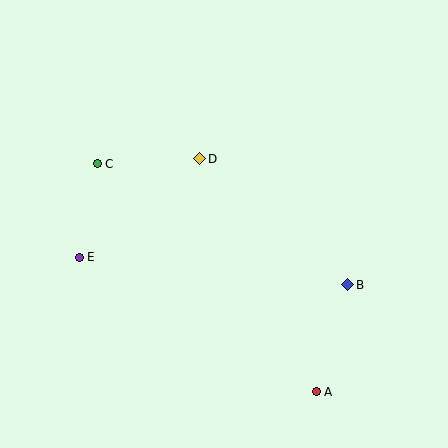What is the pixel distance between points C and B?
The distance between C and B is 278 pixels.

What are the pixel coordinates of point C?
Point C is at (97, 164).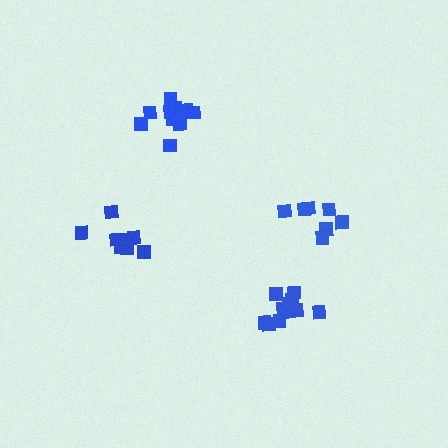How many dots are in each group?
Group 1: 13 dots, Group 2: 8 dots, Group 3: 7 dots, Group 4: 12 dots (40 total).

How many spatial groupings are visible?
There are 4 spatial groupings.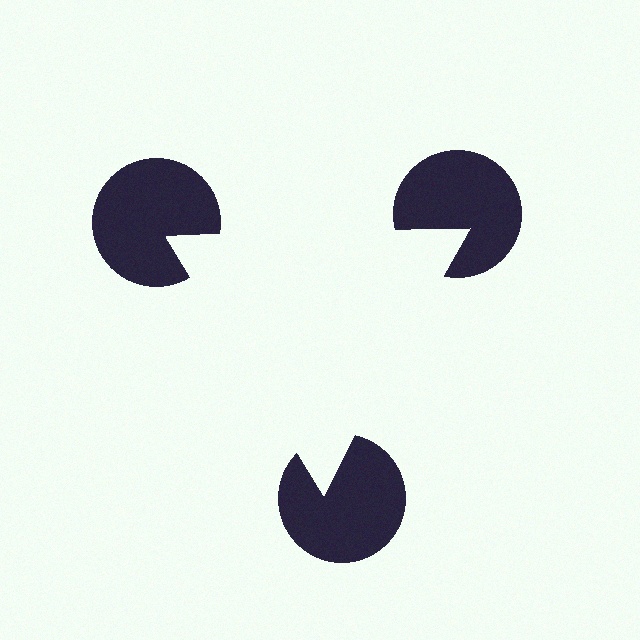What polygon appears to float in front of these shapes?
An illusory triangle — its edges are inferred from the aligned wedge cuts in the pac-man discs, not physically drawn.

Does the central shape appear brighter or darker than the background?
It typically appears slightly brighter than the background, even though no actual brightness change is drawn.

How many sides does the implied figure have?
3 sides.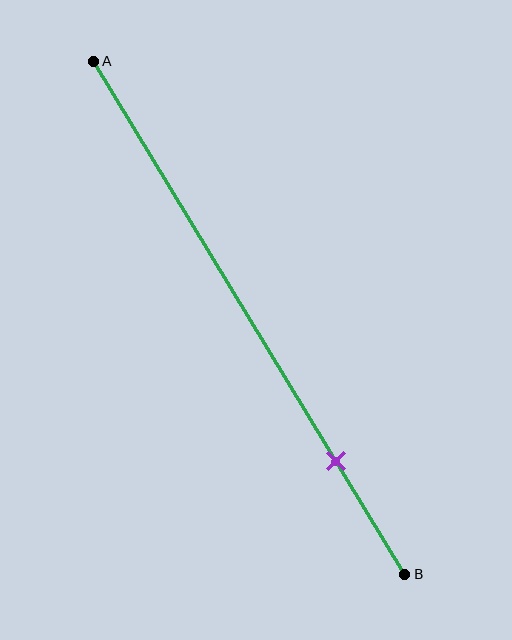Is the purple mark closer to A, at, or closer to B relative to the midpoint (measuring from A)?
The purple mark is closer to point B than the midpoint of segment AB.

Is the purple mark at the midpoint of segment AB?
No, the mark is at about 80% from A, not at the 50% midpoint.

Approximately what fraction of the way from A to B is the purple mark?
The purple mark is approximately 80% of the way from A to B.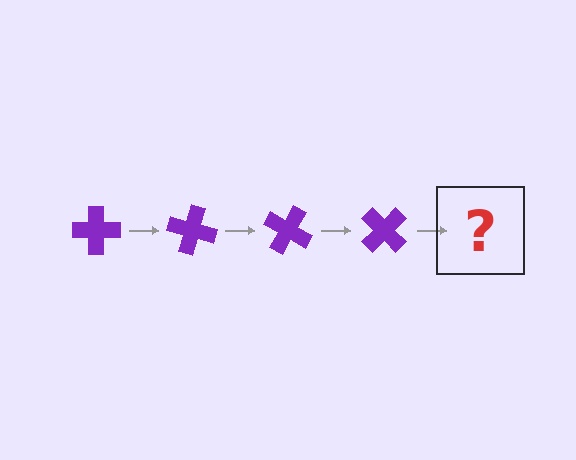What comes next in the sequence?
The next element should be a purple cross rotated 60 degrees.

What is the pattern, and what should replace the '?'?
The pattern is that the cross rotates 15 degrees each step. The '?' should be a purple cross rotated 60 degrees.